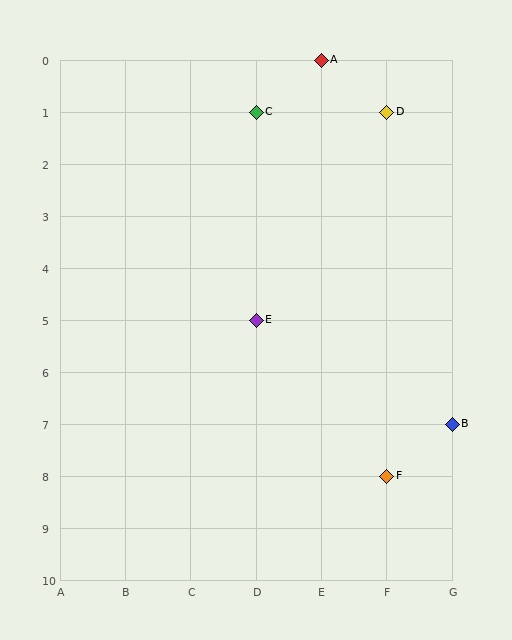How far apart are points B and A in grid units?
Points B and A are 2 columns and 7 rows apart (about 7.3 grid units diagonally).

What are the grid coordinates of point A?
Point A is at grid coordinates (E, 0).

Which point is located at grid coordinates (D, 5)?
Point E is at (D, 5).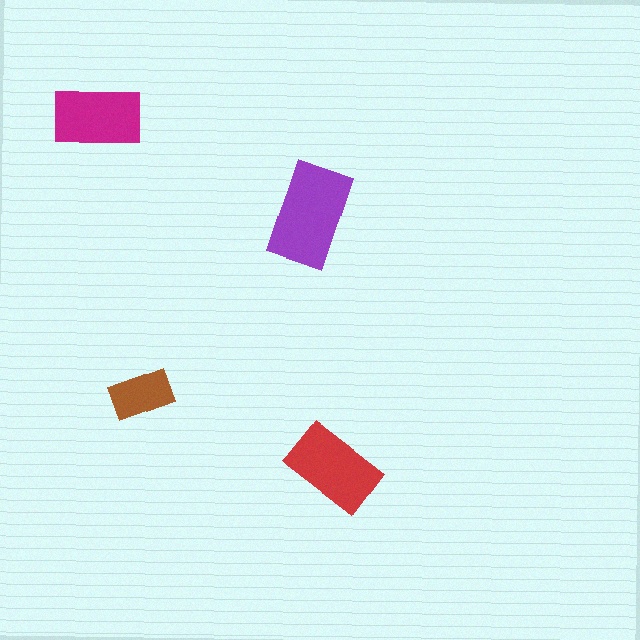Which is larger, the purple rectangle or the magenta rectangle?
The purple one.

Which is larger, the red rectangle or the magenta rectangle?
The red one.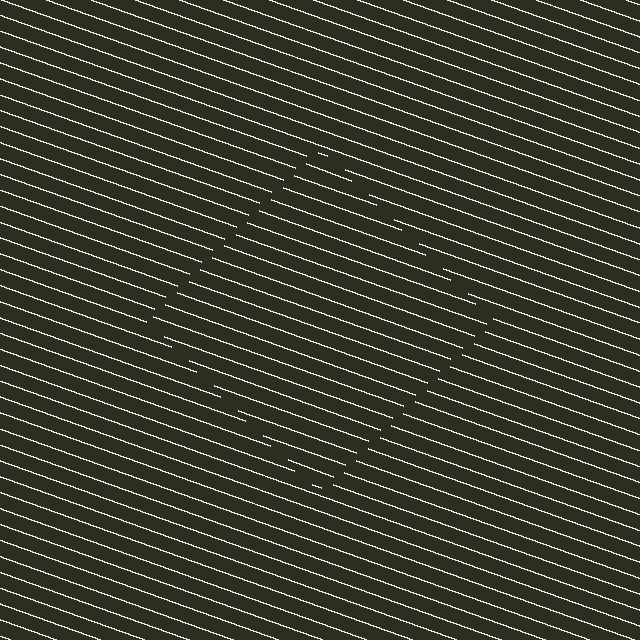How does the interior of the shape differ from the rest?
The interior of the shape contains the same grating, shifted by half a period — the contour is defined by the phase discontinuity where line-ends from the inner and outer gratings abut.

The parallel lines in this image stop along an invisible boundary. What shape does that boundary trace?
An illusory square. The interior of the shape contains the same grating, shifted by half a period — the contour is defined by the phase discontinuity where line-ends from the inner and outer gratings abut.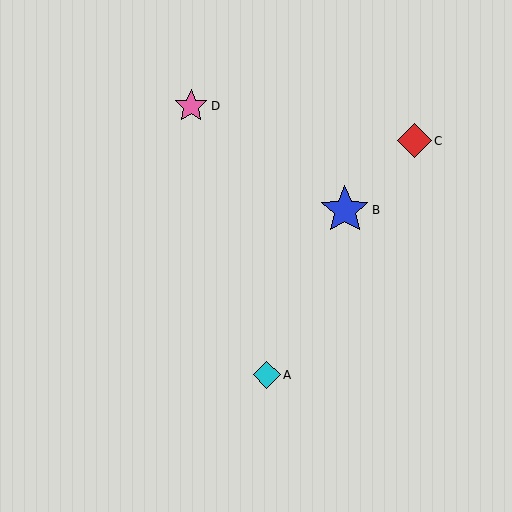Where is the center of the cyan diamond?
The center of the cyan diamond is at (267, 375).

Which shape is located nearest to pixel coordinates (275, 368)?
The cyan diamond (labeled A) at (267, 375) is nearest to that location.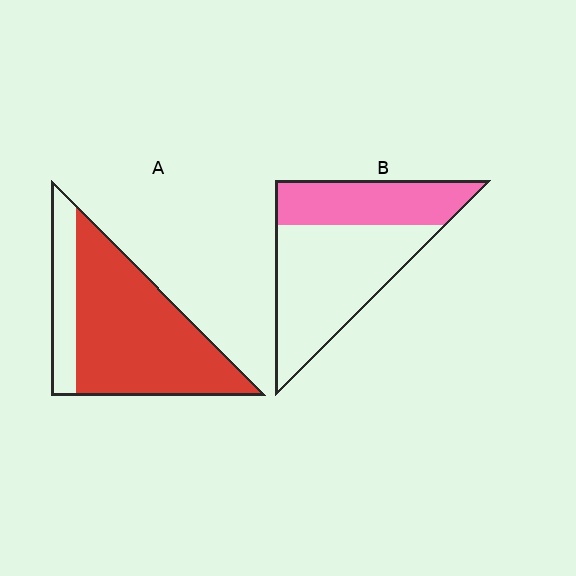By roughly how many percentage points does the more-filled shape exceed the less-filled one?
By roughly 40 percentage points (A over B).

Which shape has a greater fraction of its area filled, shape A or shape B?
Shape A.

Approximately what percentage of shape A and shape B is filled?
A is approximately 80% and B is approximately 35%.